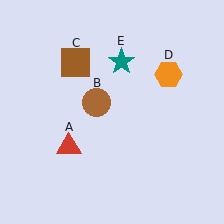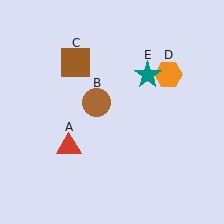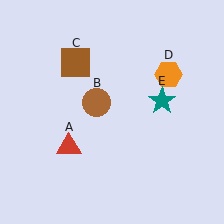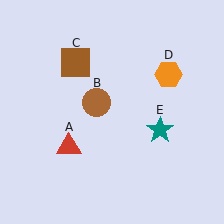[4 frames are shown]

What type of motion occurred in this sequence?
The teal star (object E) rotated clockwise around the center of the scene.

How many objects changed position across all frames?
1 object changed position: teal star (object E).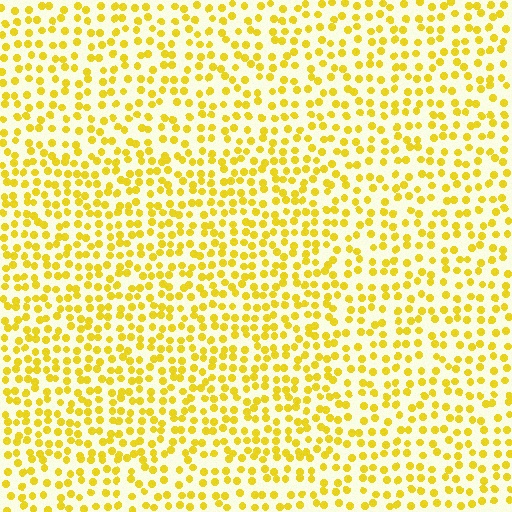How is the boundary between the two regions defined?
The boundary is defined by a change in element density (approximately 1.4x ratio). All elements are the same color, size, and shape.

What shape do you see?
I see a rectangle.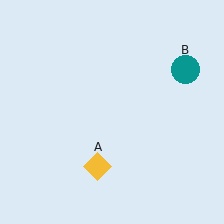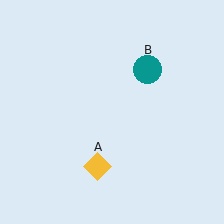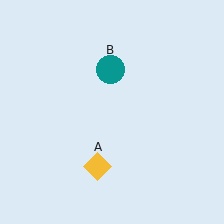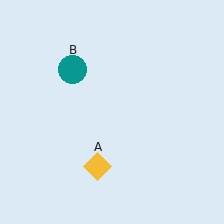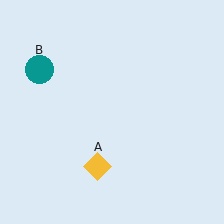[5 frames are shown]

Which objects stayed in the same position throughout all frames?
Yellow diamond (object A) remained stationary.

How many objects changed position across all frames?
1 object changed position: teal circle (object B).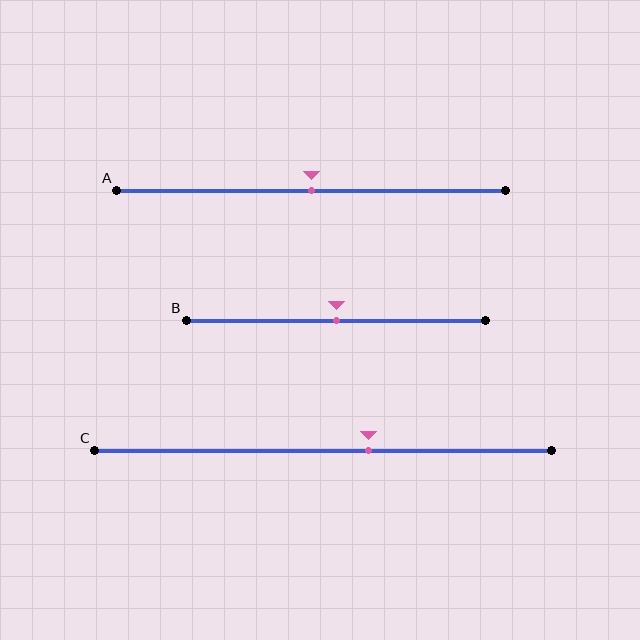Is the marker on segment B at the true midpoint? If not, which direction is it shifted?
Yes, the marker on segment B is at the true midpoint.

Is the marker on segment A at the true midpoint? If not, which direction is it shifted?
Yes, the marker on segment A is at the true midpoint.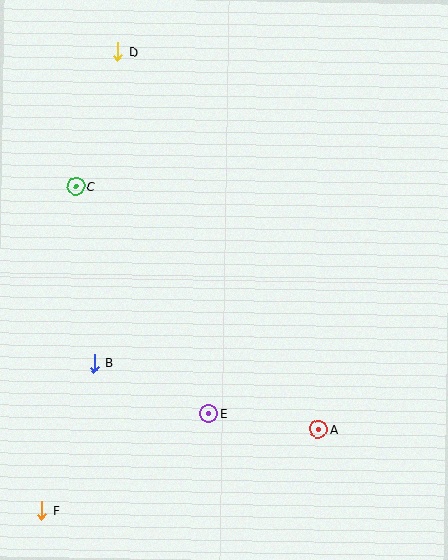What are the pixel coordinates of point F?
Point F is at (42, 511).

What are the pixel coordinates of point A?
Point A is at (318, 429).